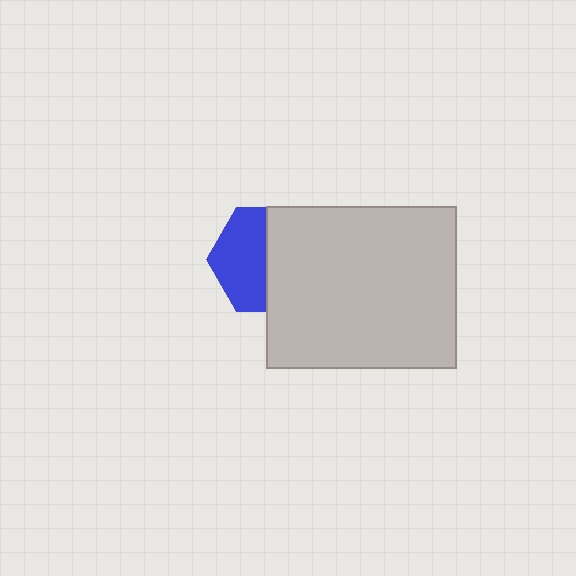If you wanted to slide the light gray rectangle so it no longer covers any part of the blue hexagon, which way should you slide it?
Slide it right — that is the most direct way to separate the two shapes.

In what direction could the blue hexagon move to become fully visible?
The blue hexagon could move left. That would shift it out from behind the light gray rectangle entirely.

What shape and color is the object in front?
The object in front is a light gray rectangle.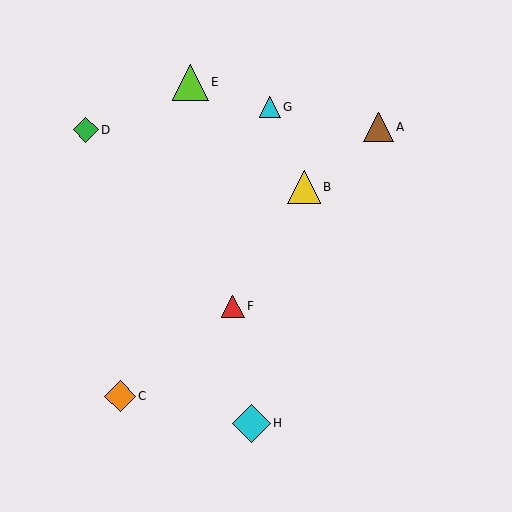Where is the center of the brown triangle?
The center of the brown triangle is at (378, 127).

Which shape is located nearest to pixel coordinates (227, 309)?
The red triangle (labeled F) at (233, 307) is nearest to that location.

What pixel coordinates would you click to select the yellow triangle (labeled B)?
Click at (304, 187) to select the yellow triangle B.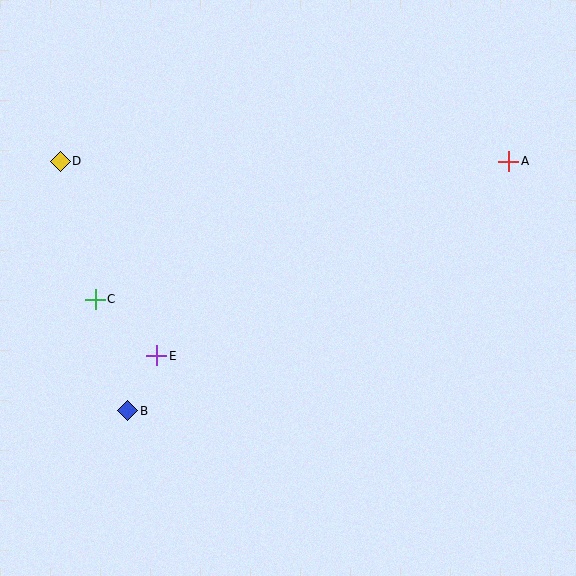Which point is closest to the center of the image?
Point E at (157, 356) is closest to the center.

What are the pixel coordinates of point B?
Point B is at (128, 411).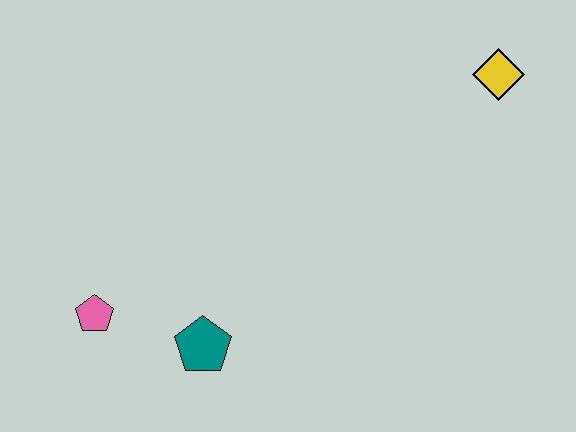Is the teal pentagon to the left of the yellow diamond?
Yes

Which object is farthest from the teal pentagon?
The yellow diamond is farthest from the teal pentagon.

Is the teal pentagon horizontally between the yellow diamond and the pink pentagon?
Yes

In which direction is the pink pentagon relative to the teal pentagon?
The pink pentagon is to the left of the teal pentagon.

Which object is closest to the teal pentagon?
The pink pentagon is closest to the teal pentagon.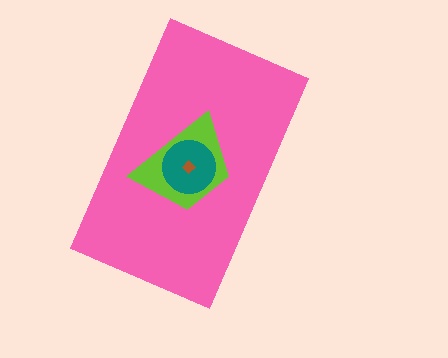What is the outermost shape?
The pink rectangle.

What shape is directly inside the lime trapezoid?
The teal circle.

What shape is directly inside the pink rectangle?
The lime trapezoid.